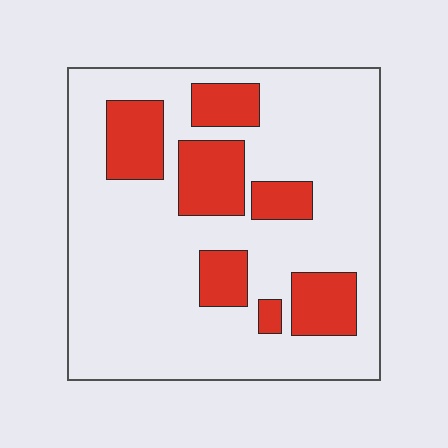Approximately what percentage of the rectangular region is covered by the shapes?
Approximately 25%.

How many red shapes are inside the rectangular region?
7.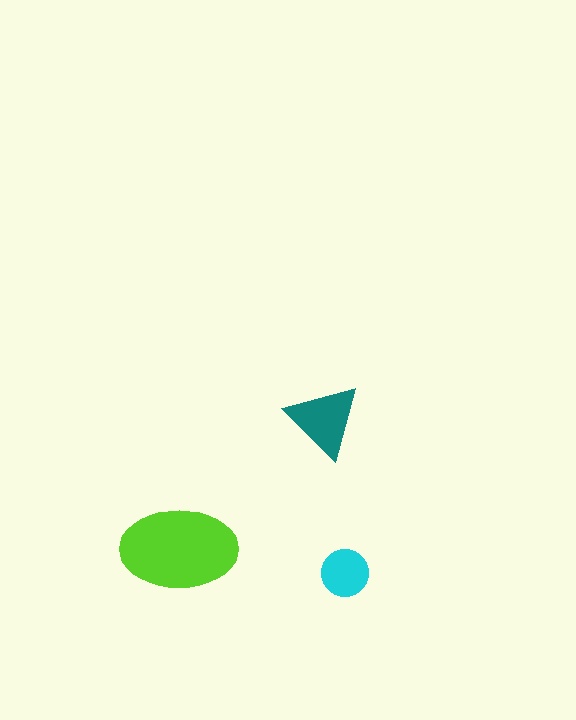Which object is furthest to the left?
The lime ellipse is leftmost.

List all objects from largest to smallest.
The lime ellipse, the teal triangle, the cyan circle.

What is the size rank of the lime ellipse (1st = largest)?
1st.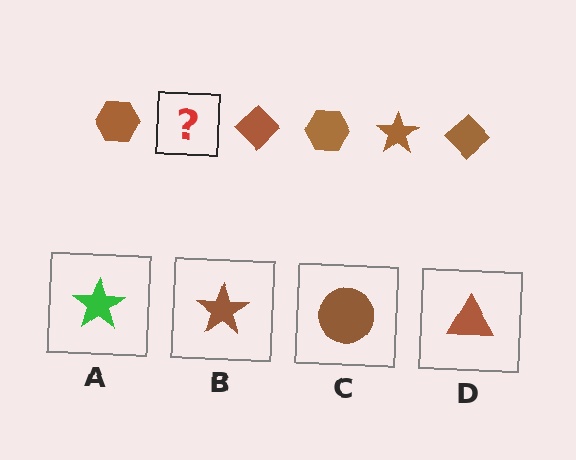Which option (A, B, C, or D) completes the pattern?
B.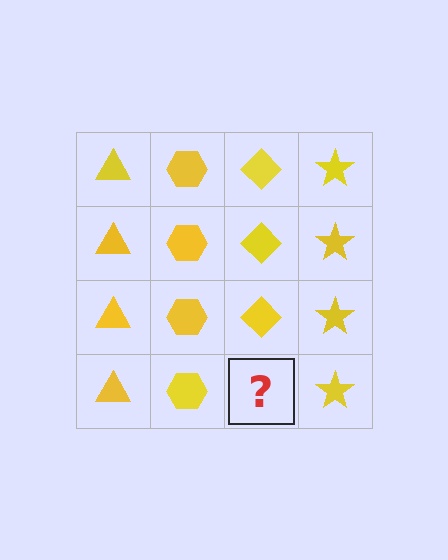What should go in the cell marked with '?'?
The missing cell should contain a yellow diamond.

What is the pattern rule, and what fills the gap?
The rule is that each column has a consistent shape. The gap should be filled with a yellow diamond.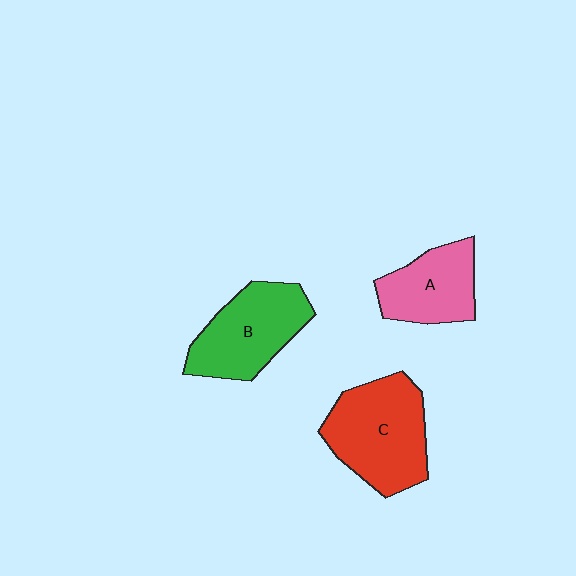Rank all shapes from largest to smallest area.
From largest to smallest: C (red), B (green), A (pink).